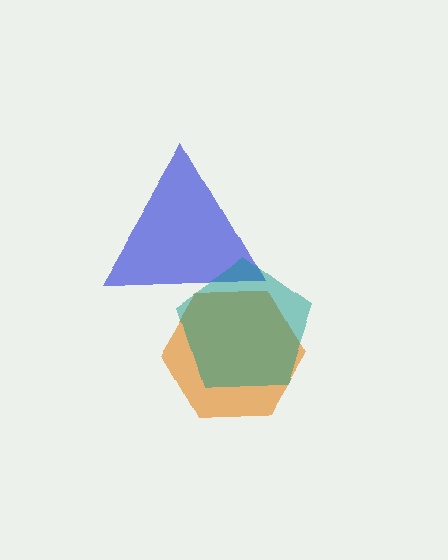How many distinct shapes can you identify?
There are 3 distinct shapes: a blue triangle, an orange hexagon, a teal pentagon.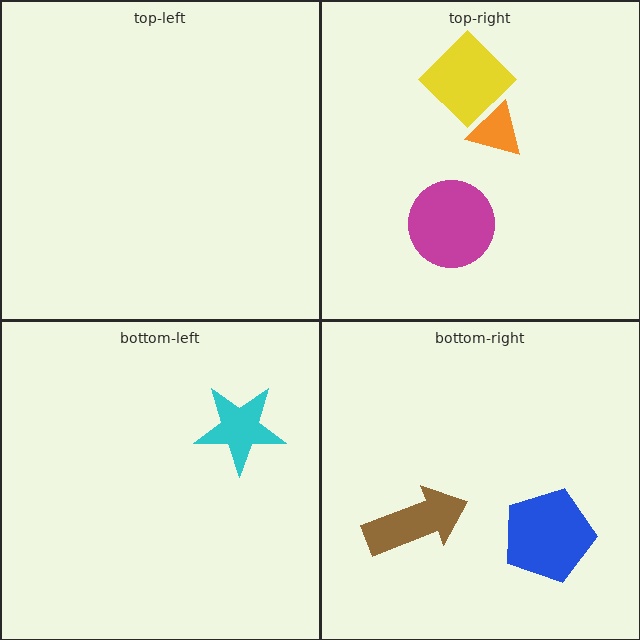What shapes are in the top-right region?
The yellow diamond, the orange triangle, the magenta circle.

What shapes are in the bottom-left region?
The cyan star.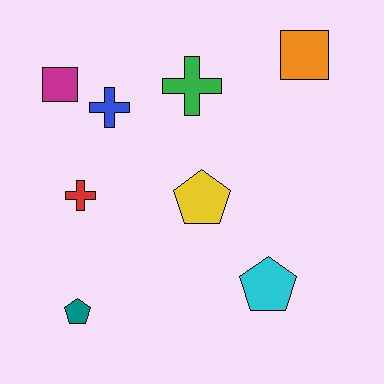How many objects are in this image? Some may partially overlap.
There are 8 objects.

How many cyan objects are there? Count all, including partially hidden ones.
There is 1 cyan object.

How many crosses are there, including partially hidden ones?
There are 3 crosses.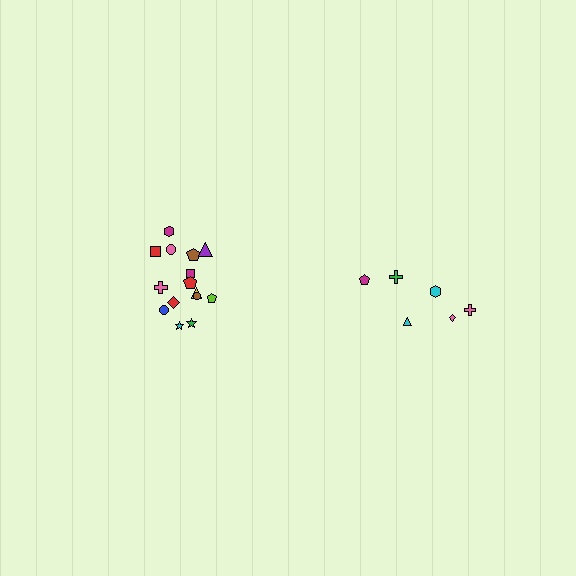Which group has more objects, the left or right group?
The left group.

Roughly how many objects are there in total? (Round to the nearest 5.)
Roughly 20 objects in total.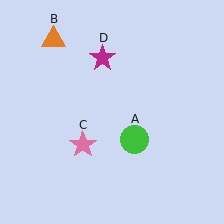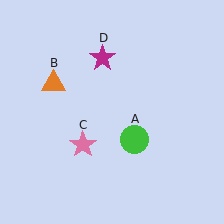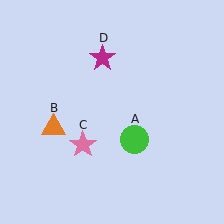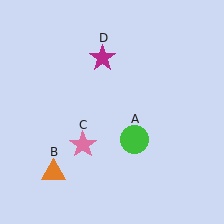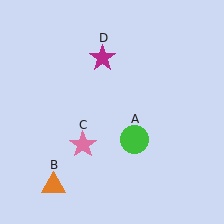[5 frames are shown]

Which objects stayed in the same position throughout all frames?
Green circle (object A) and pink star (object C) and magenta star (object D) remained stationary.